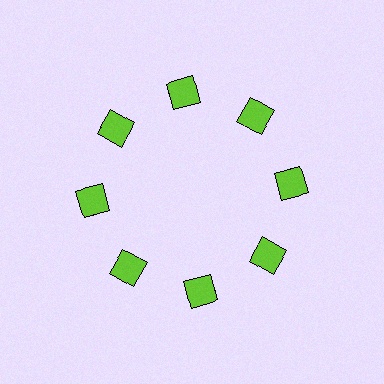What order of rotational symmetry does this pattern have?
This pattern has 8-fold rotational symmetry.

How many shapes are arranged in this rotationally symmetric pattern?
There are 8 shapes, arranged in 8 groups of 1.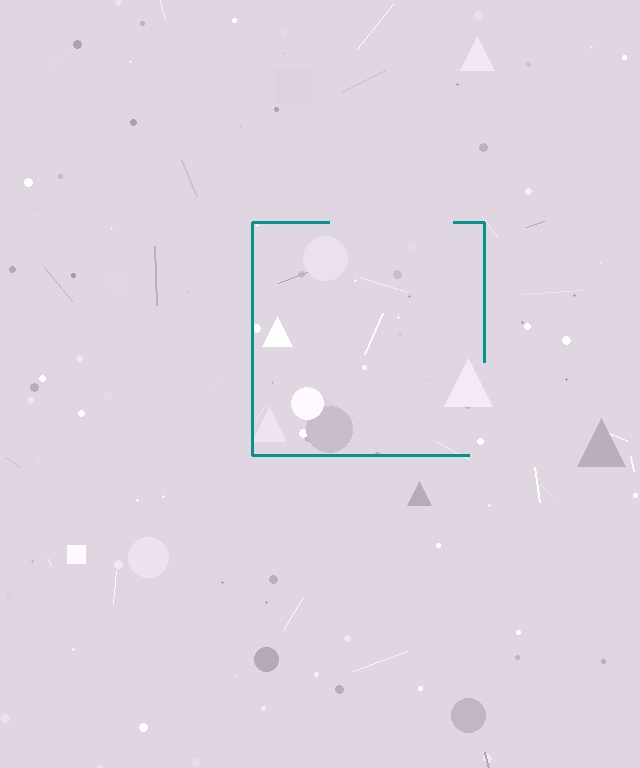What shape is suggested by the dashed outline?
The dashed outline suggests a square.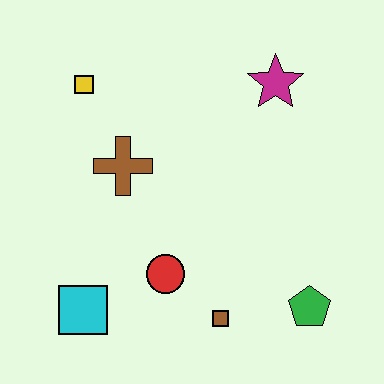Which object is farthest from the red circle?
The magenta star is farthest from the red circle.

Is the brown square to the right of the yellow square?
Yes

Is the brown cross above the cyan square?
Yes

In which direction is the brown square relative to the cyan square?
The brown square is to the right of the cyan square.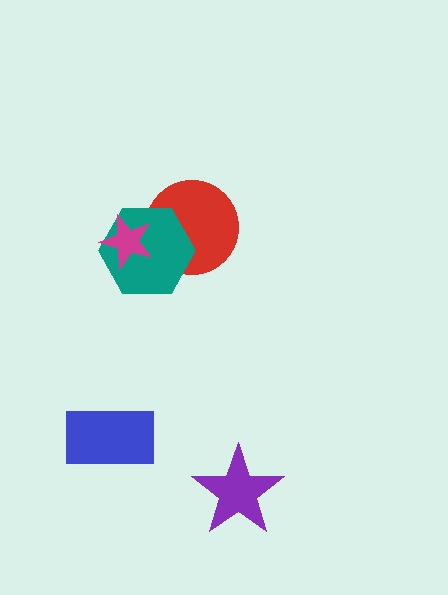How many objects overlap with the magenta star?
2 objects overlap with the magenta star.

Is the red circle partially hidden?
Yes, it is partially covered by another shape.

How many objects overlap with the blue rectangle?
0 objects overlap with the blue rectangle.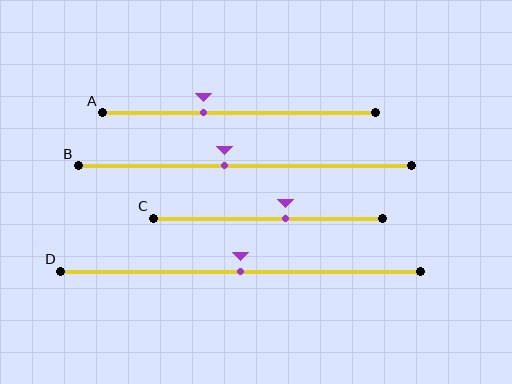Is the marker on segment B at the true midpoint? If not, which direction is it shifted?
No, the marker on segment B is shifted to the left by about 6% of the segment length.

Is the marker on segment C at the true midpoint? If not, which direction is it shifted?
No, the marker on segment C is shifted to the right by about 8% of the segment length.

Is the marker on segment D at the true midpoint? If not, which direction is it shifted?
Yes, the marker on segment D is at the true midpoint.